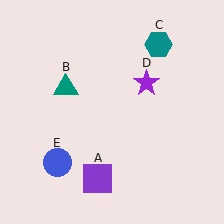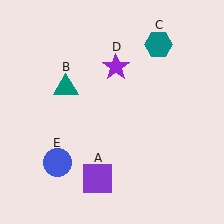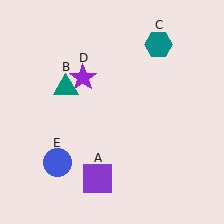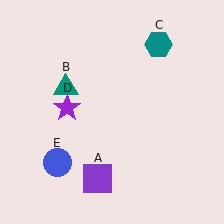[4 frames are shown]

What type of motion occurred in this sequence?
The purple star (object D) rotated counterclockwise around the center of the scene.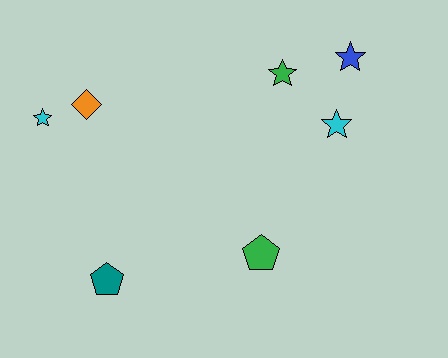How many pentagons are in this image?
There are 2 pentagons.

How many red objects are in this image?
There are no red objects.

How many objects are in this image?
There are 7 objects.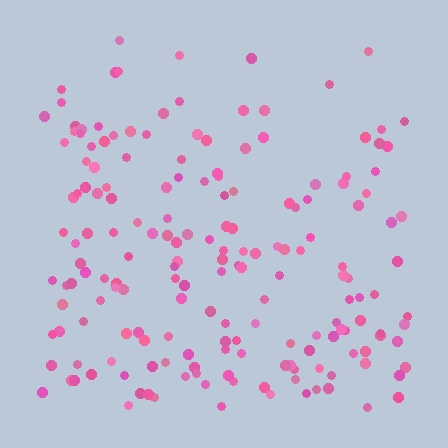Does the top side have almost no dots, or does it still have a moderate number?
Still a moderate number, just noticeably fewer than the bottom.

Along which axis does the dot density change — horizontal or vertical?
Vertical.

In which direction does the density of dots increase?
From top to bottom, with the bottom side densest.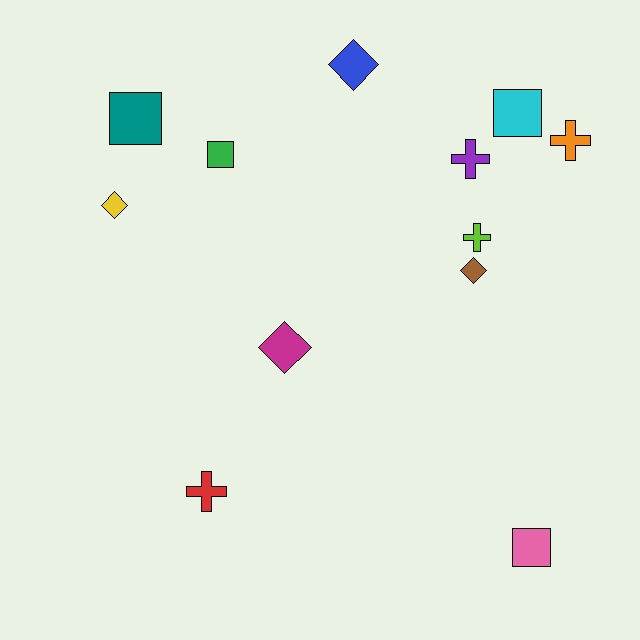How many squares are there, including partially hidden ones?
There are 4 squares.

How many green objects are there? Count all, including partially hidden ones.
There is 1 green object.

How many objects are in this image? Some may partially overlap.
There are 12 objects.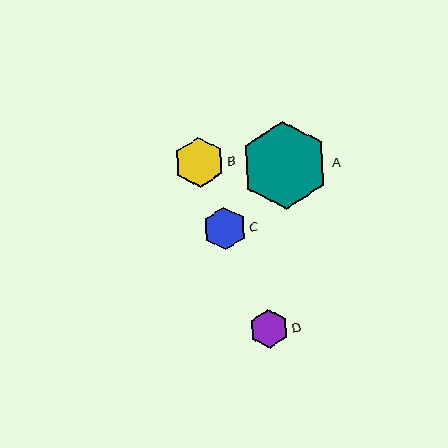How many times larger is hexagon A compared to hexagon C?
Hexagon A is approximately 2.1 times the size of hexagon C.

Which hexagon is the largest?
Hexagon A is the largest with a size of approximately 89 pixels.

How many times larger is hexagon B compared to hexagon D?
Hexagon B is approximately 1.3 times the size of hexagon D.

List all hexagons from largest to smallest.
From largest to smallest: A, B, C, D.